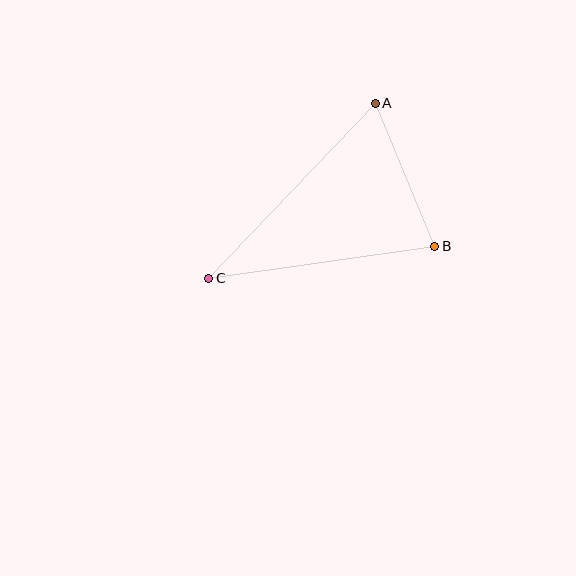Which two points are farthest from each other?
Points A and C are farthest from each other.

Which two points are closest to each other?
Points A and B are closest to each other.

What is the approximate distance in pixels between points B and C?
The distance between B and C is approximately 228 pixels.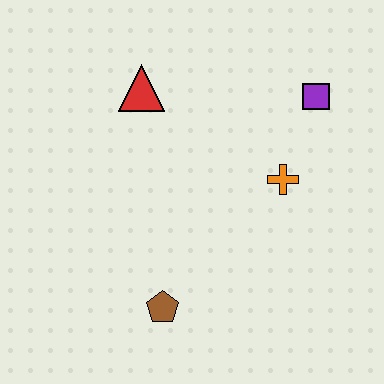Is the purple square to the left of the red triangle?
No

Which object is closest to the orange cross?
The purple square is closest to the orange cross.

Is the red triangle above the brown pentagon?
Yes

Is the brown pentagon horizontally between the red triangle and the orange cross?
Yes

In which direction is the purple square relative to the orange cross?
The purple square is above the orange cross.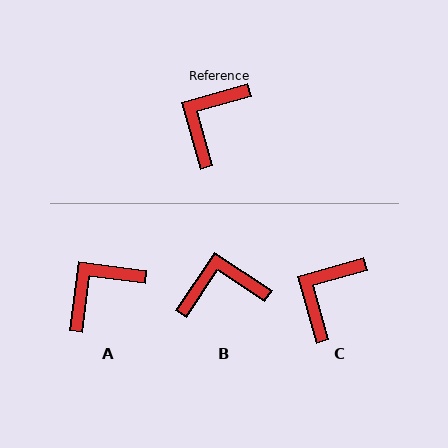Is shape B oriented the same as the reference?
No, it is off by about 50 degrees.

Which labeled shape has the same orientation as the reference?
C.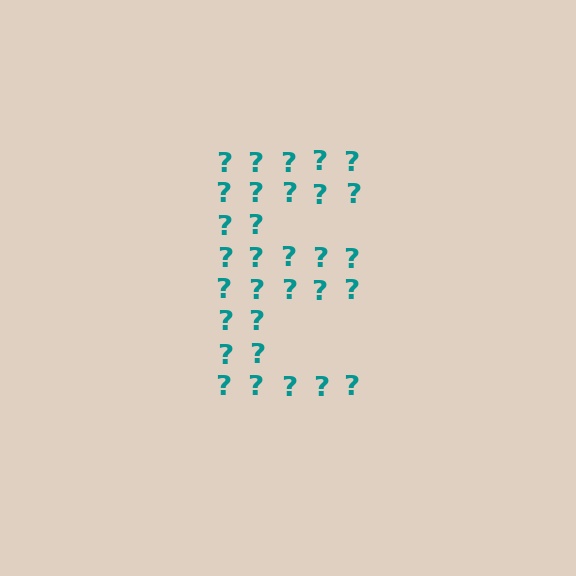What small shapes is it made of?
It is made of small question marks.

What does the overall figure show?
The overall figure shows the letter E.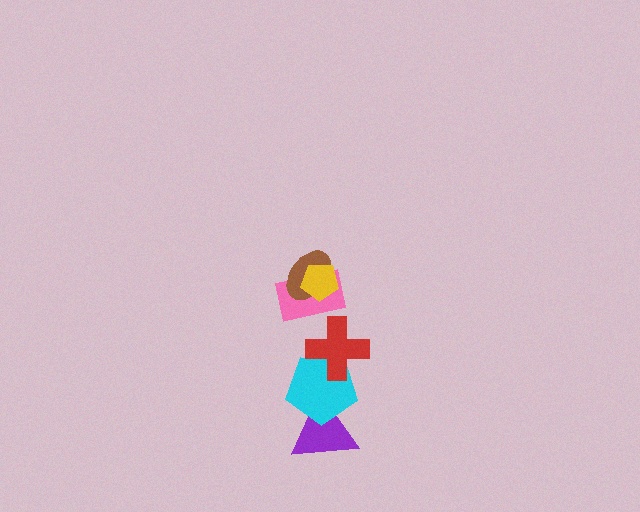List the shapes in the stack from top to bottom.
From top to bottom: the yellow pentagon, the brown ellipse, the pink rectangle, the red cross, the cyan pentagon, the purple triangle.